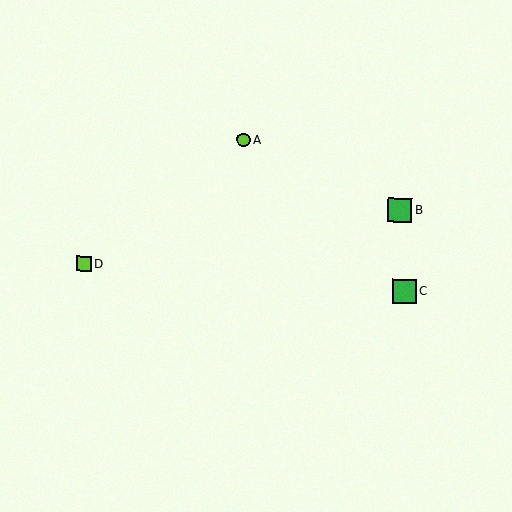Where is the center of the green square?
The center of the green square is at (405, 291).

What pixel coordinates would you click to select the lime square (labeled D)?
Click at (84, 263) to select the lime square D.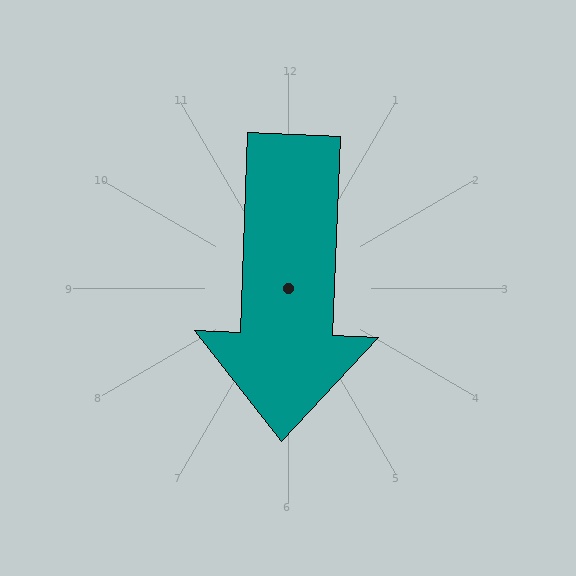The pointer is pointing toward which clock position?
Roughly 6 o'clock.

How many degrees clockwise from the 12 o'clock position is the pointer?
Approximately 182 degrees.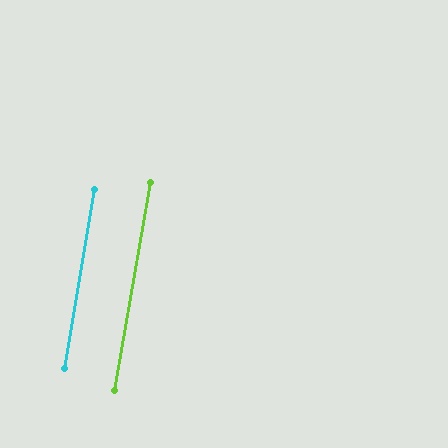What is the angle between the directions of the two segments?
Approximately 1 degree.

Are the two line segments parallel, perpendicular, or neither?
Parallel — their directions differ by only 0.5°.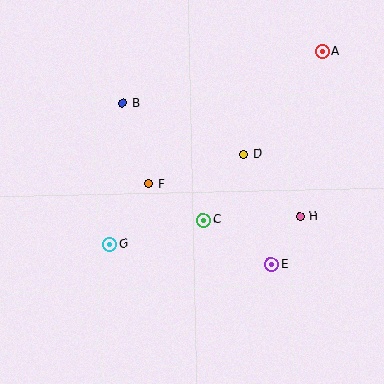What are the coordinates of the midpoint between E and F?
The midpoint between E and F is at (210, 224).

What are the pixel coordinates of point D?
Point D is at (244, 154).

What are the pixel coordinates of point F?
Point F is at (149, 184).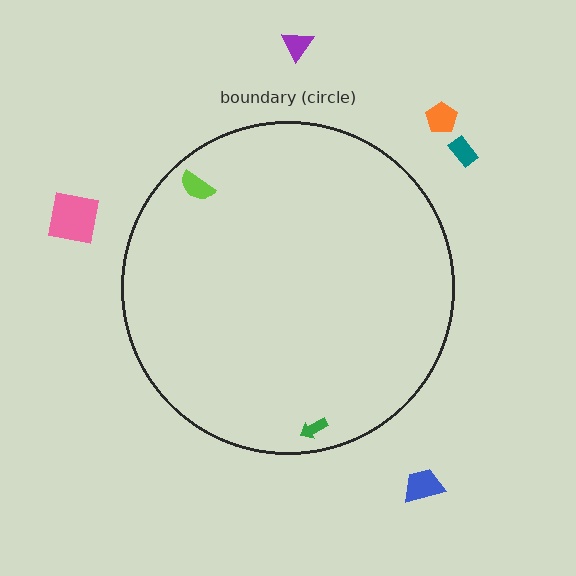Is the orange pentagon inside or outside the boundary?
Outside.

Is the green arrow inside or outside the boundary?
Inside.